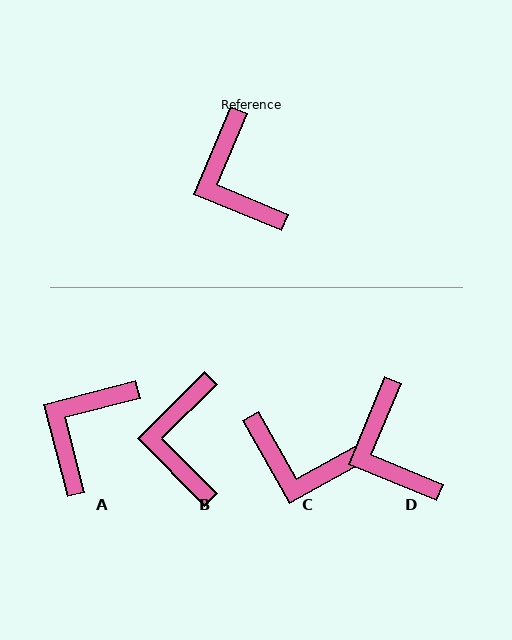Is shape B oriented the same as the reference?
No, it is off by about 22 degrees.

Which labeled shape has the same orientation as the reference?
D.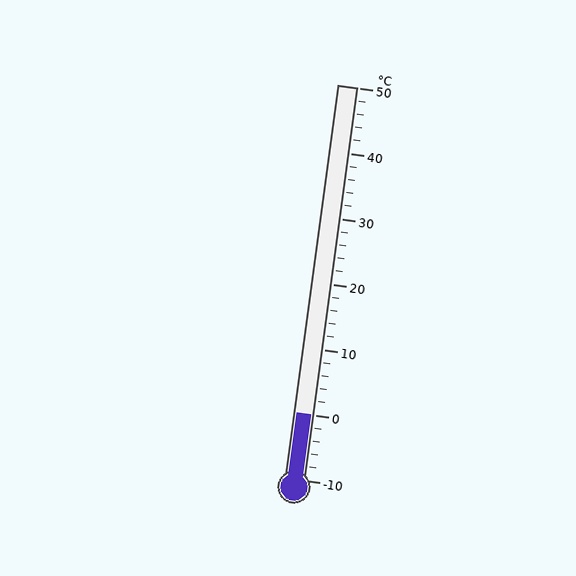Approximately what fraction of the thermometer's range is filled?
The thermometer is filled to approximately 15% of its range.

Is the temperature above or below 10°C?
The temperature is below 10°C.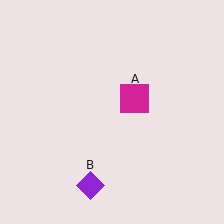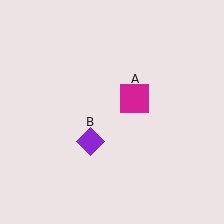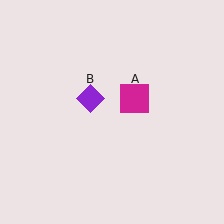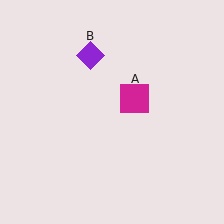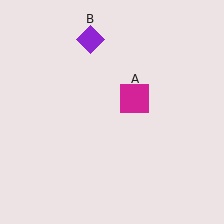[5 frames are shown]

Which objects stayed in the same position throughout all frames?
Magenta square (object A) remained stationary.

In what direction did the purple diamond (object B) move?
The purple diamond (object B) moved up.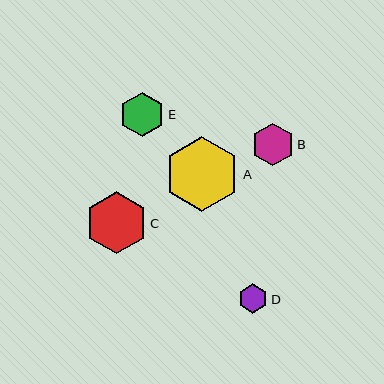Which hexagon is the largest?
Hexagon A is the largest with a size of approximately 75 pixels.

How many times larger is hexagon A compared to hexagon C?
Hexagon A is approximately 1.2 times the size of hexagon C.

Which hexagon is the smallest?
Hexagon D is the smallest with a size of approximately 29 pixels.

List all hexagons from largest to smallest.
From largest to smallest: A, C, E, B, D.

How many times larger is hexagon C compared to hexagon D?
Hexagon C is approximately 2.1 times the size of hexagon D.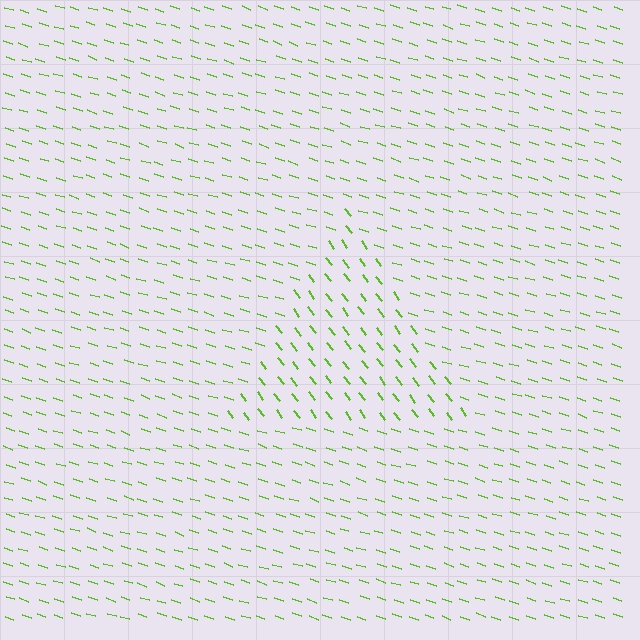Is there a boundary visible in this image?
Yes, there is a texture boundary formed by a change in line orientation.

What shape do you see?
I see a triangle.